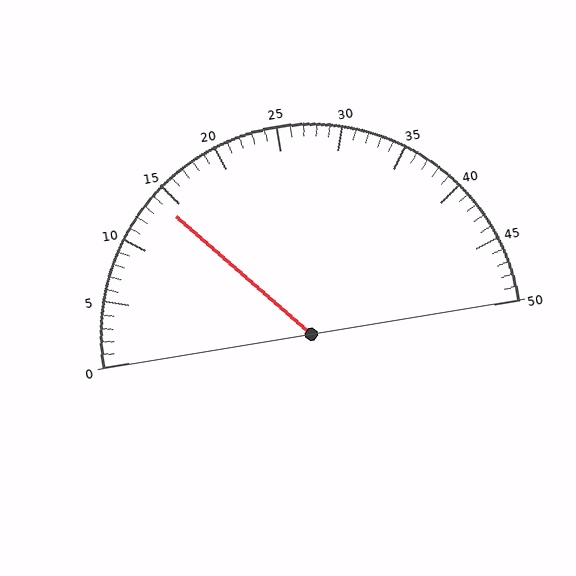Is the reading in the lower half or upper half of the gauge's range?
The reading is in the lower half of the range (0 to 50).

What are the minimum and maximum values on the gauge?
The gauge ranges from 0 to 50.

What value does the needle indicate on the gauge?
The needle indicates approximately 14.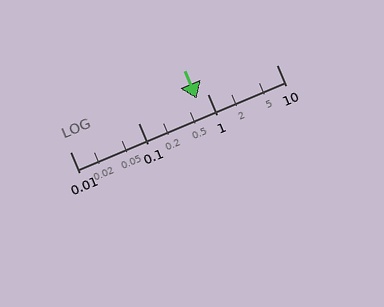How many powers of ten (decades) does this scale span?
The scale spans 3 decades, from 0.01 to 10.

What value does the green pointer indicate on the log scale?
The pointer indicates approximately 0.69.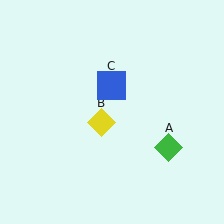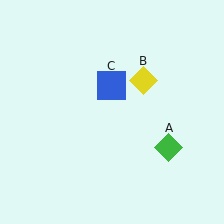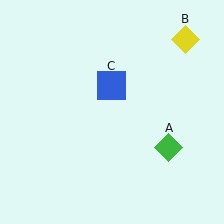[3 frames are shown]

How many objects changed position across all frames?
1 object changed position: yellow diamond (object B).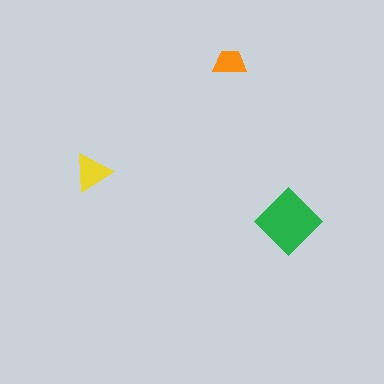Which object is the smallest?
The orange trapezoid.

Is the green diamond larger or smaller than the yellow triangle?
Larger.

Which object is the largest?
The green diamond.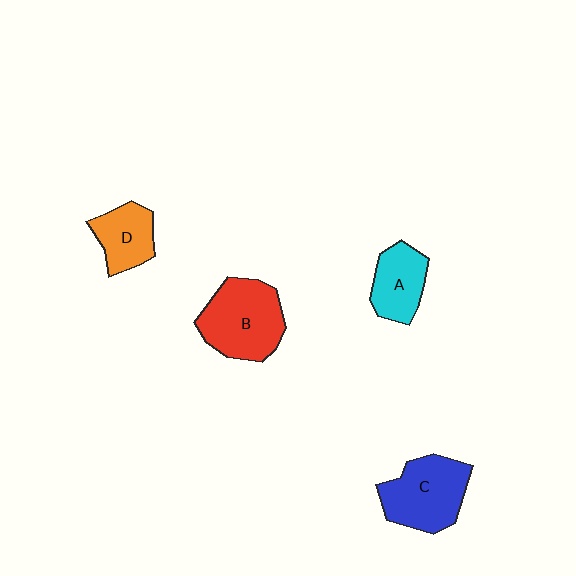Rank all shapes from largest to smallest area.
From largest to smallest: B (red), C (blue), A (cyan), D (orange).